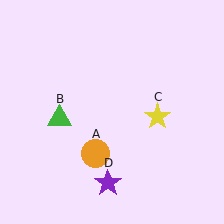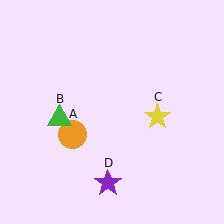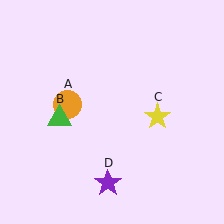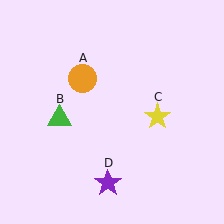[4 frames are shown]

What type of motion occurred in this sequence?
The orange circle (object A) rotated clockwise around the center of the scene.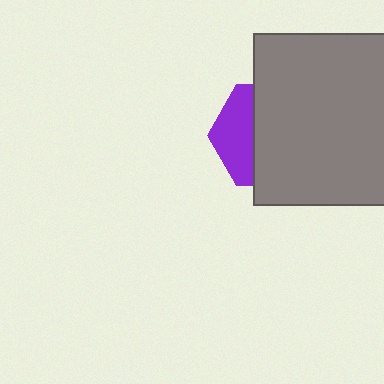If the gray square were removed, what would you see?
You would see the complete purple hexagon.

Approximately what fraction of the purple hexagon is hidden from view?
Roughly 64% of the purple hexagon is hidden behind the gray square.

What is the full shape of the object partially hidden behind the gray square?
The partially hidden object is a purple hexagon.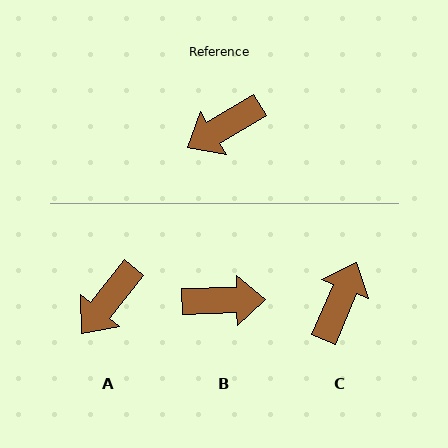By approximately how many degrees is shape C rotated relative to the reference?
Approximately 144 degrees clockwise.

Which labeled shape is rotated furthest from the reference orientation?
B, about 151 degrees away.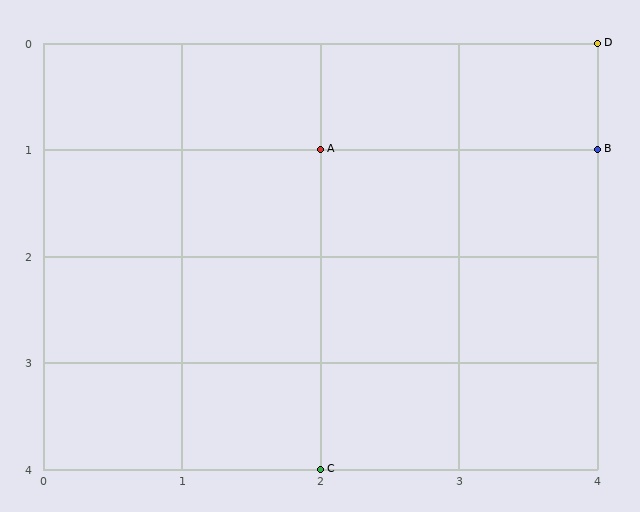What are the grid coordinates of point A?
Point A is at grid coordinates (2, 1).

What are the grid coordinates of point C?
Point C is at grid coordinates (2, 4).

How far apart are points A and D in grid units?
Points A and D are 2 columns and 1 row apart (about 2.2 grid units diagonally).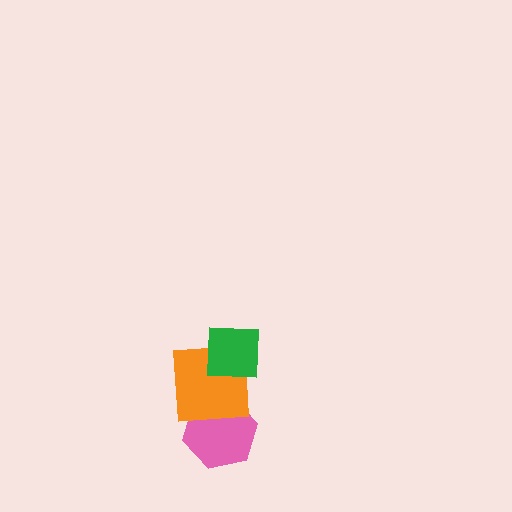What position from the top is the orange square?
The orange square is 2nd from the top.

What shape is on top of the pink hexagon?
The orange square is on top of the pink hexagon.